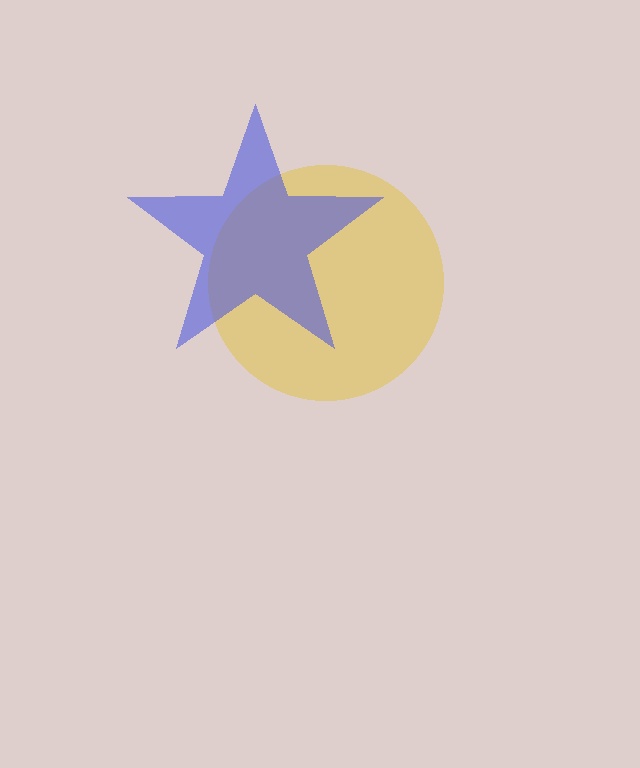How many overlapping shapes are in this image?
There are 2 overlapping shapes in the image.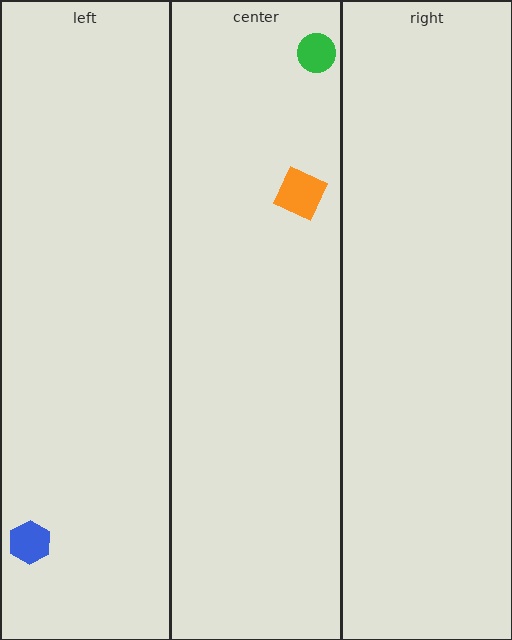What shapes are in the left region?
The blue hexagon.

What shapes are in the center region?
The orange diamond, the green circle.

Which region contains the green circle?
The center region.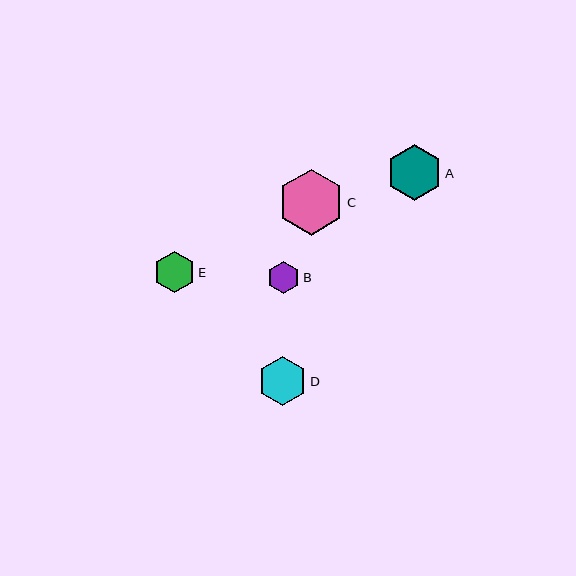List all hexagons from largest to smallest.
From largest to smallest: C, A, D, E, B.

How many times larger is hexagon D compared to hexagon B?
Hexagon D is approximately 1.5 times the size of hexagon B.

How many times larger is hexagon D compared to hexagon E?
Hexagon D is approximately 1.2 times the size of hexagon E.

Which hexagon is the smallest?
Hexagon B is the smallest with a size of approximately 32 pixels.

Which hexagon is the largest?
Hexagon C is the largest with a size of approximately 66 pixels.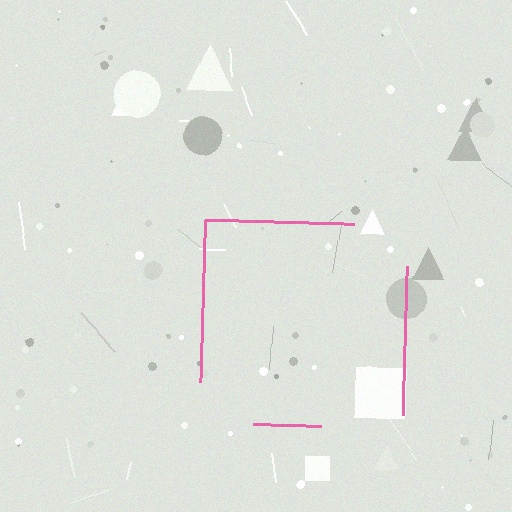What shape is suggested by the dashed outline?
The dashed outline suggests a square.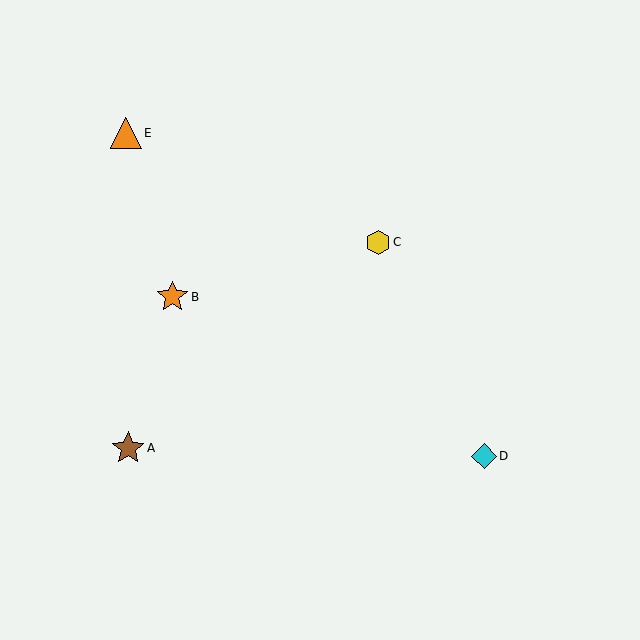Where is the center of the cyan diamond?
The center of the cyan diamond is at (484, 456).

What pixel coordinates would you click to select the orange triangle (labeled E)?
Click at (126, 133) to select the orange triangle E.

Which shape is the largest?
The brown star (labeled A) is the largest.